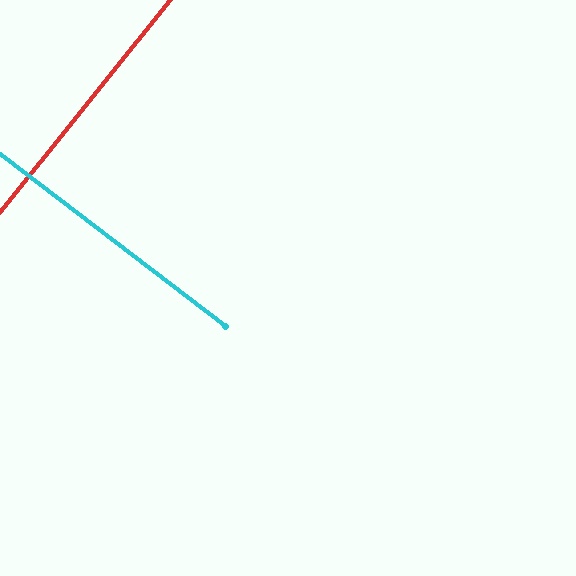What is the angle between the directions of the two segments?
Approximately 89 degrees.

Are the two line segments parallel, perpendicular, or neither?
Perpendicular — they meet at approximately 89°.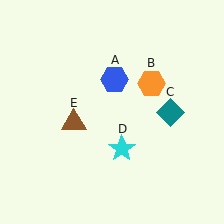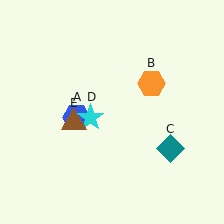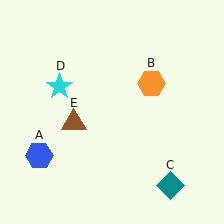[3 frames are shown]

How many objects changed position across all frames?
3 objects changed position: blue hexagon (object A), teal diamond (object C), cyan star (object D).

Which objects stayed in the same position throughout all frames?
Orange hexagon (object B) and brown triangle (object E) remained stationary.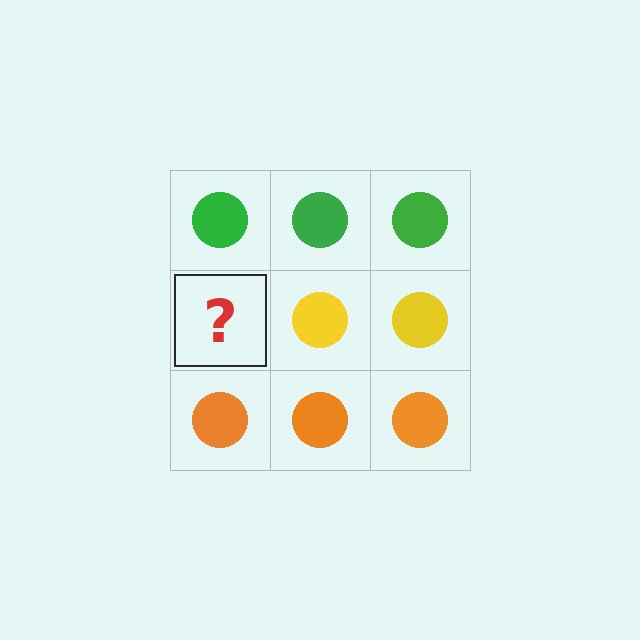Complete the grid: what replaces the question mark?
The question mark should be replaced with a yellow circle.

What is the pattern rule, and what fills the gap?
The rule is that each row has a consistent color. The gap should be filled with a yellow circle.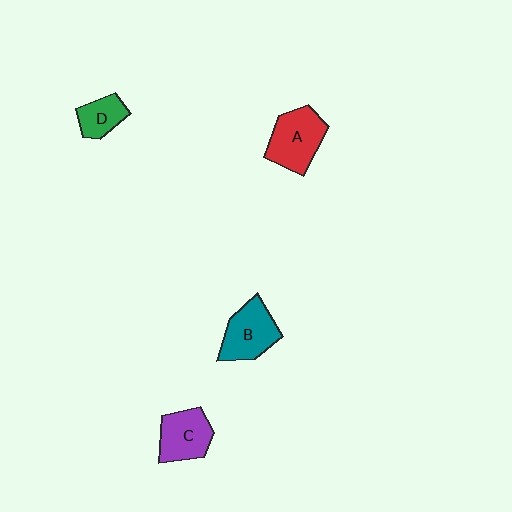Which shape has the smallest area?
Shape D (green).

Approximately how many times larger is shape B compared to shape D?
Approximately 1.7 times.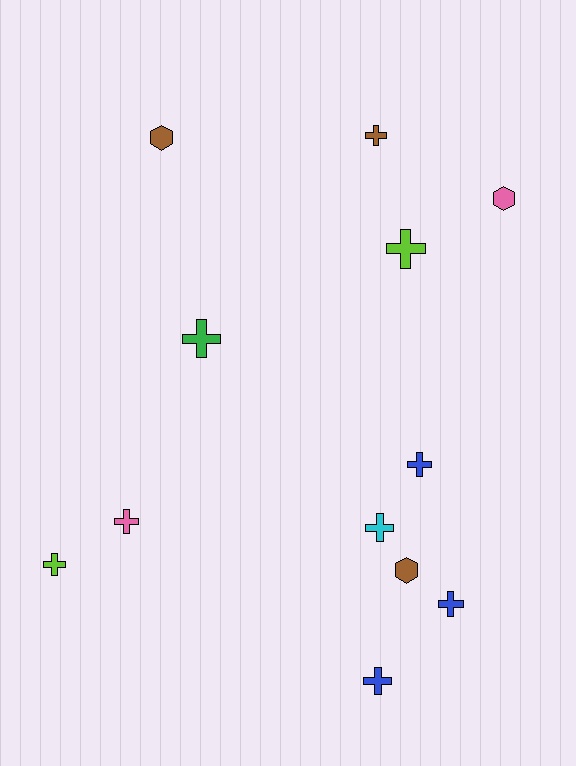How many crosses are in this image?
There are 9 crosses.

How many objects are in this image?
There are 12 objects.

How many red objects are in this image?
There are no red objects.